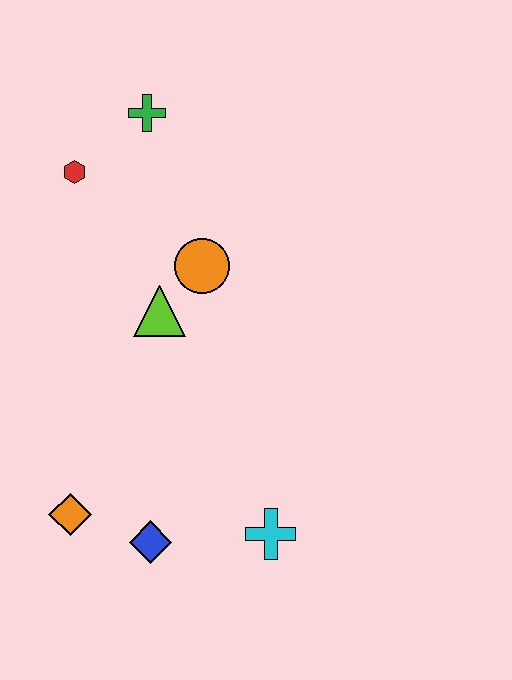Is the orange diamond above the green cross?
No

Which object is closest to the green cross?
The red hexagon is closest to the green cross.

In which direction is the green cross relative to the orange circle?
The green cross is above the orange circle.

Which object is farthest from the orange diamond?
The green cross is farthest from the orange diamond.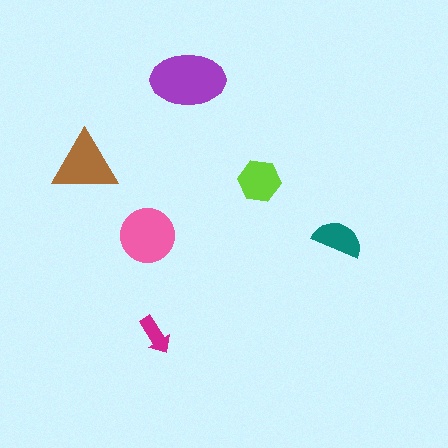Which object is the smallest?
The magenta arrow.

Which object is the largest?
The purple ellipse.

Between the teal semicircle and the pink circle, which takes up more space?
The pink circle.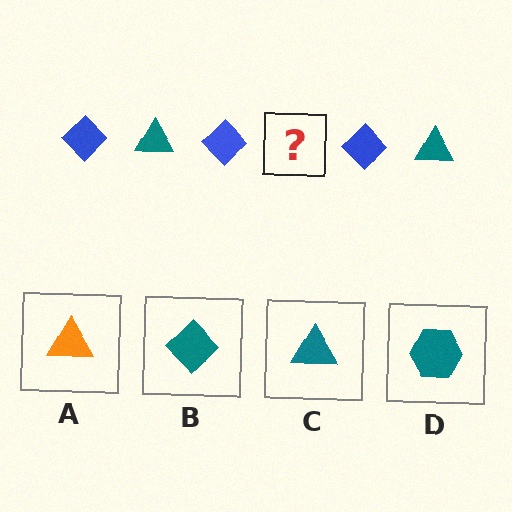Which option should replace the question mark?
Option C.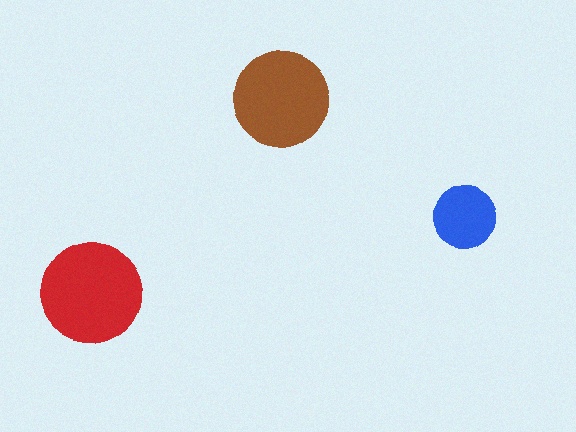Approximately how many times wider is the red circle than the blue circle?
About 1.5 times wider.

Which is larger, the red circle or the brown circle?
The red one.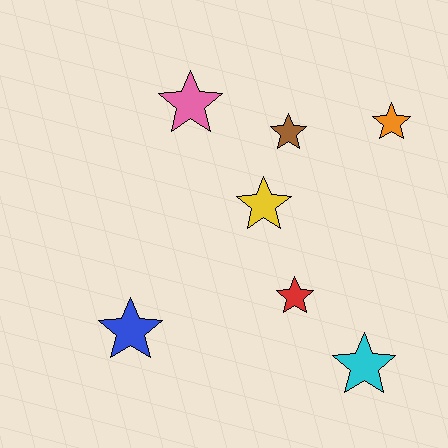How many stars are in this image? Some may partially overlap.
There are 7 stars.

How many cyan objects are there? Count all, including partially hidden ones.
There is 1 cyan object.